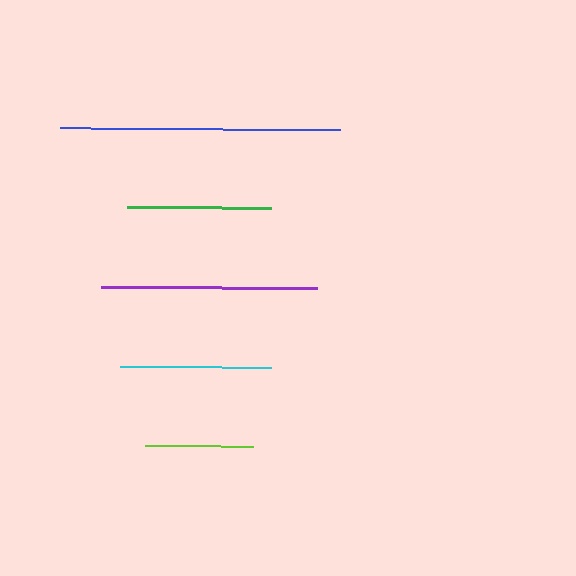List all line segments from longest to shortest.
From longest to shortest: blue, purple, cyan, green, lime.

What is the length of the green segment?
The green segment is approximately 144 pixels long.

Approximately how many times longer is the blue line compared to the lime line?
The blue line is approximately 2.6 times the length of the lime line.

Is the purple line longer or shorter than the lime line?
The purple line is longer than the lime line.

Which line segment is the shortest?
The lime line is the shortest at approximately 108 pixels.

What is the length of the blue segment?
The blue segment is approximately 280 pixels long.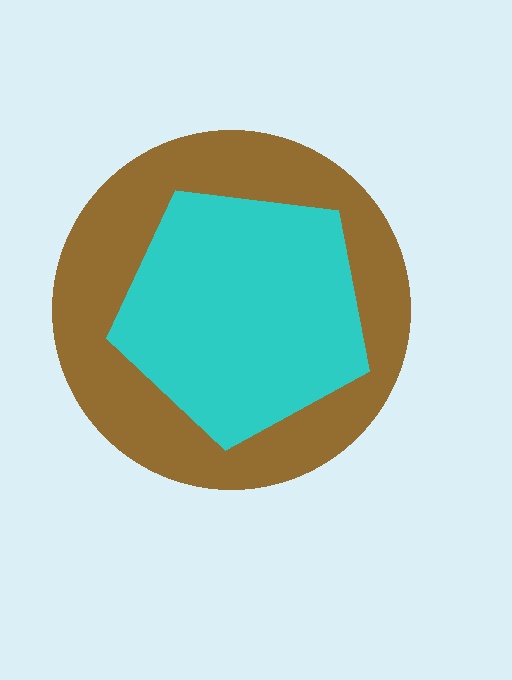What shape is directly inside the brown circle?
The cyan pentagon.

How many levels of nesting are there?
2.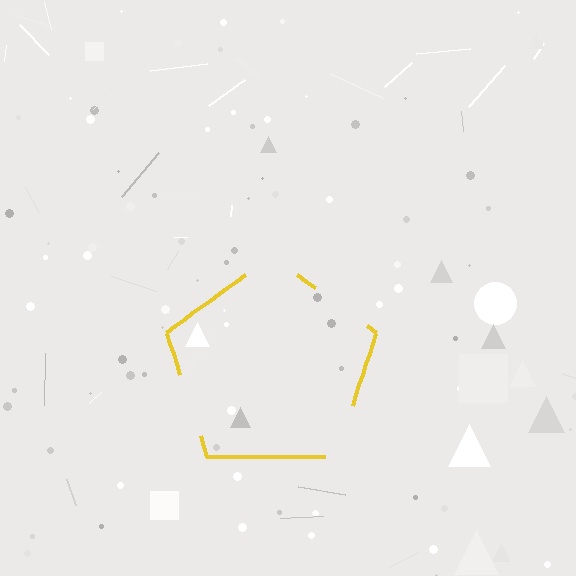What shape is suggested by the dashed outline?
The dashed outline suggests a pentagon.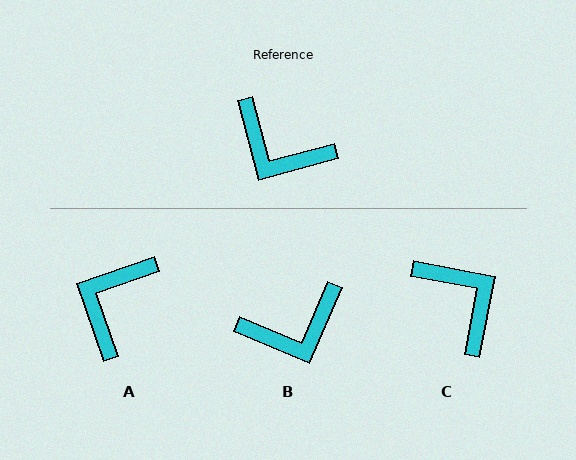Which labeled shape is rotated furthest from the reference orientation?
C, about 154 degrees away.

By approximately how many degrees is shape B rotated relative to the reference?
Approximately 52 degrees counter-clockwise.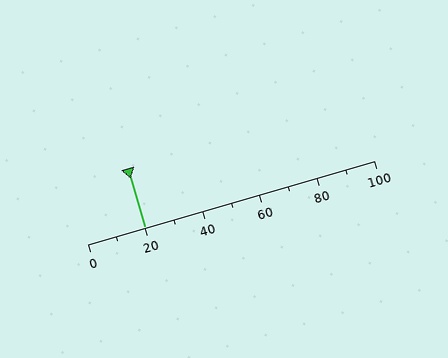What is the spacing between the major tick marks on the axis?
The major ticks are spaced 20 apart.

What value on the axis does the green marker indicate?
The marker indicates approximately 20.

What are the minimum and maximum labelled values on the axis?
The axis runs from 0 to 100.